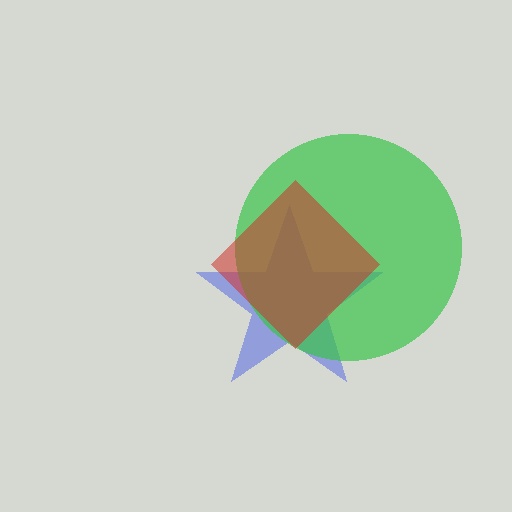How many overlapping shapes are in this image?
There are 3 overlapping shapes in the image.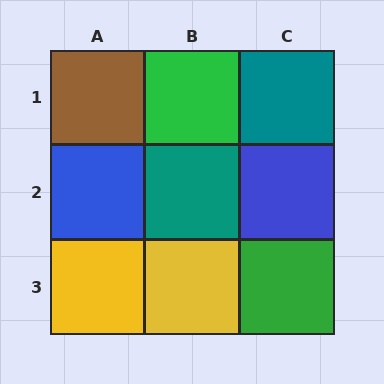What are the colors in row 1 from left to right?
Brown, green, teal.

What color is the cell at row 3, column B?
Yellow.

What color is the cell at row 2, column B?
Teal.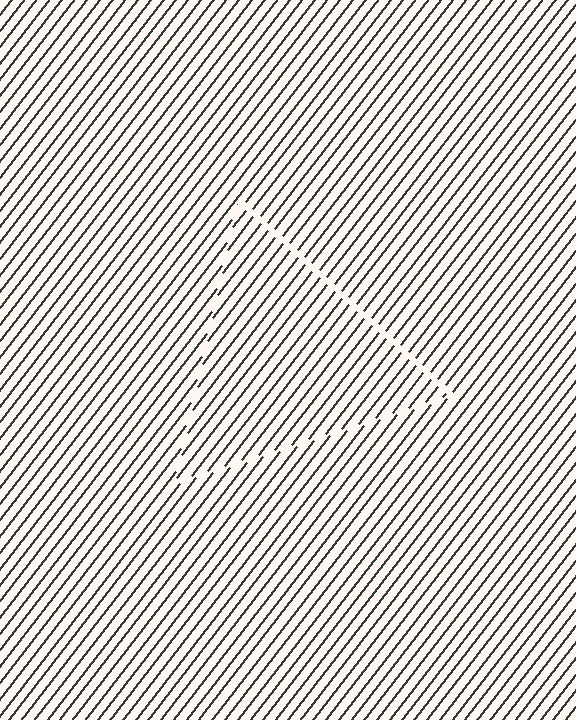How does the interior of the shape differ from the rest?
The interior of the shape contains the same grating, shifted by half a period — the contour is defined by the phase discontinuity where line-ends from the inner and outer gratings abut.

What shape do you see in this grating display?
An illusory triangle. The interior of the shape contains the same grating, shifted by half a period — the contour is defined by the phase discontinuity where line-ends from the inner and outer gratings abut.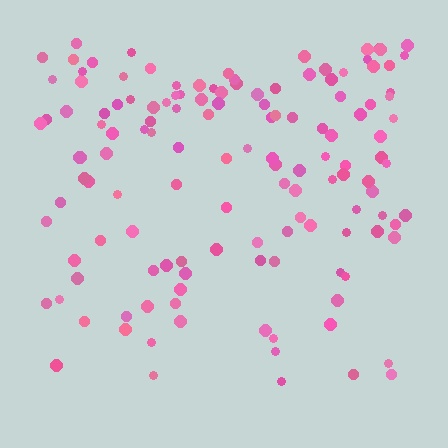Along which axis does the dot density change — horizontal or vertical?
Vertical.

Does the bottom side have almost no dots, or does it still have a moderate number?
Still a moderate number, just noticeably fewer than the top.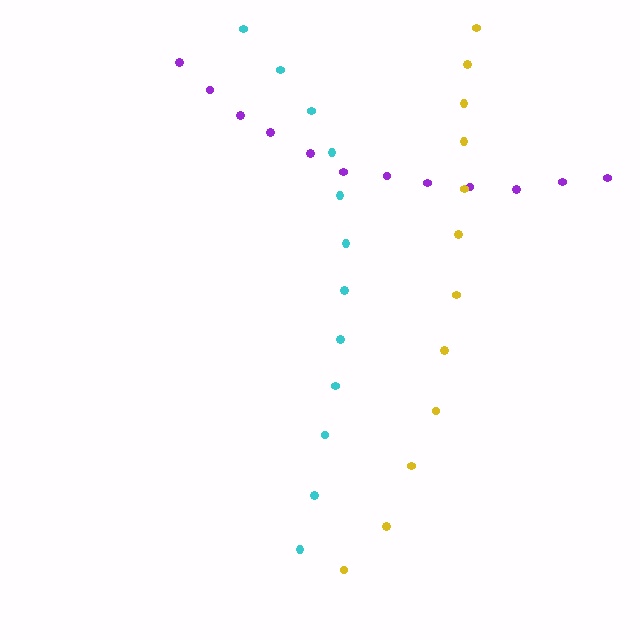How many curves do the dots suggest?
There are 3 distinct paths.